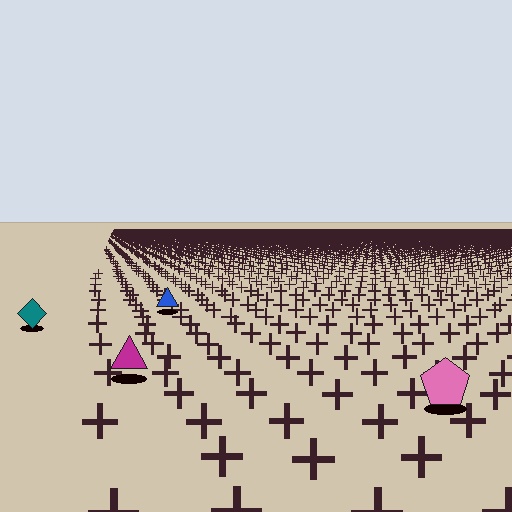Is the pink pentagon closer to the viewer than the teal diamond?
Yes. The pink pentagon is closer — you can tell from the texture gradient: the ground texture is coarser near it.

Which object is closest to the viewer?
The pink pentagon is closest. The texture marks near it are larger and more spread out.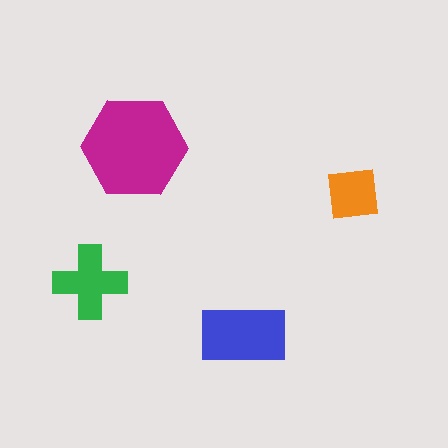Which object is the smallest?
The orange square.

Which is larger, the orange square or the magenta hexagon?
The magenta hexagon.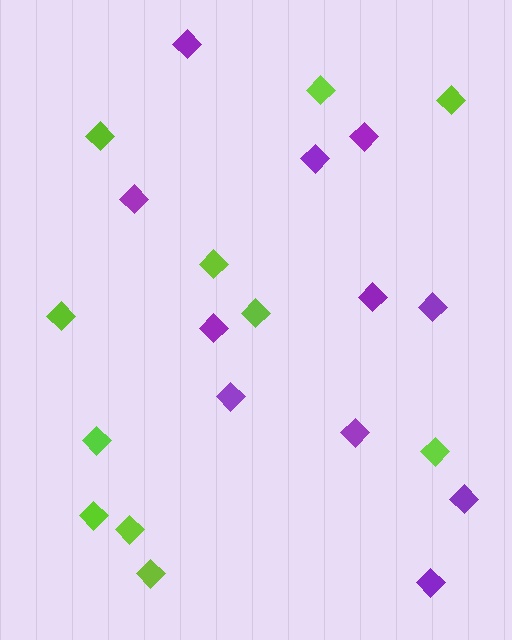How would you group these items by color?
There are 2 groups: one group of purple diamonds (11) and one group of lime diamonds (11).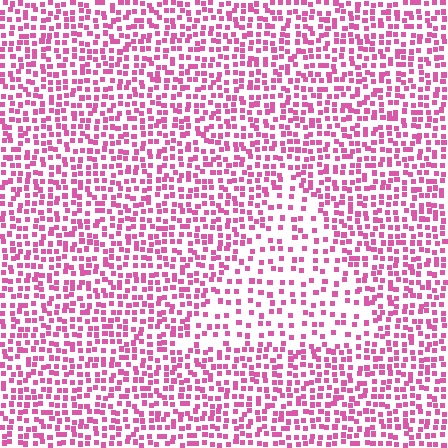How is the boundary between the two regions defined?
The boundary is defined by a change in element density (approximately 1.9x ratio). All elements are the same color, size, and shape.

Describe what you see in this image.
The image contains small pink elements arranged at two different densities. A triangle-shaped region is visible where the elements are less densely packed than the surrounding area.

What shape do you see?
I see a triangle.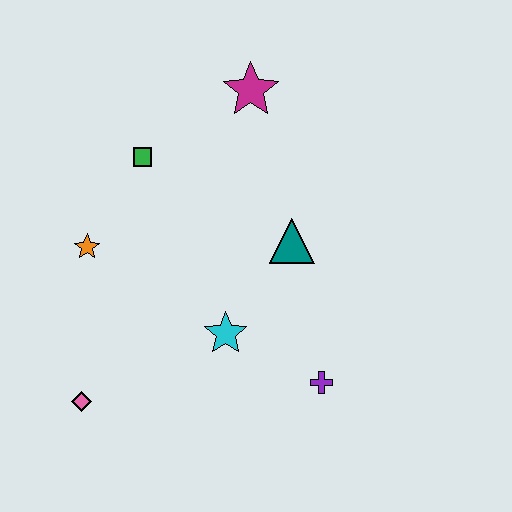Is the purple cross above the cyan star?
No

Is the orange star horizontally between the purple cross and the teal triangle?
No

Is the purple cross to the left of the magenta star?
No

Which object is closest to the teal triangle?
The cyan star is closest to the teal triangle.